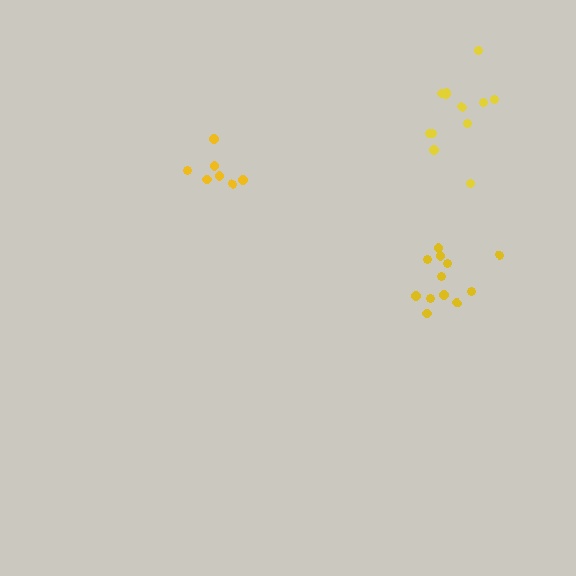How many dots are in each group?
Group 1: 12 dots, Group 2: 12 dots, Group 3: 7 dots (31 total).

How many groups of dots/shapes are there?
There are 3 groups.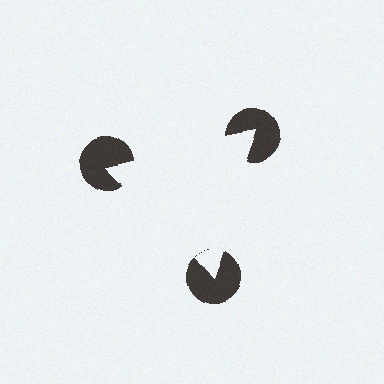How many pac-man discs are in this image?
There are 3 — one at each vertex of the illusory triangle.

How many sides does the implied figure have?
3 sides.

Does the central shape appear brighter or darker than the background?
It typically appears slightly brighter than the background, even though no actual brightness change is drawn.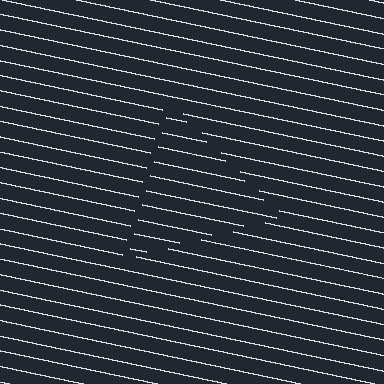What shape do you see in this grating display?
An illusory triangle. The interior of the shape contains the same grating, shifted by half a period — the contour is defined by the phase discontinuity where line-ends from the inner and outer gratings abut.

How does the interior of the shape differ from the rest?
The interior of the shape contains the same grating, shifted by half a period — the contour is defined by the phase discontinuity where line-ends from the inner and outer gratings abut.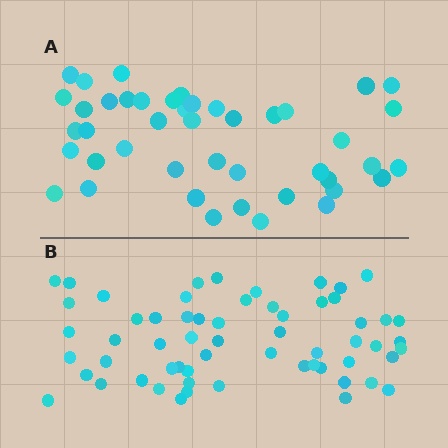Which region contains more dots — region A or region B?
Region B (the bottom region) has more dots.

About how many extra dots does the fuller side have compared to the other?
Region B has approximately 15 more dots than region A.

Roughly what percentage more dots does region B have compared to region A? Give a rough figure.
About 35% more.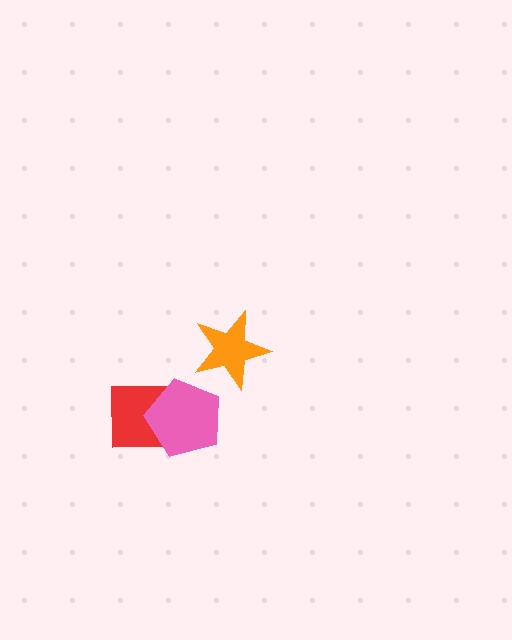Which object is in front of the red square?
The pink pentagon is in front of the red square.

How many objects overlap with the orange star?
0 objects overlap with the orange star.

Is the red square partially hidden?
Yes, it is partially covered by another shape.